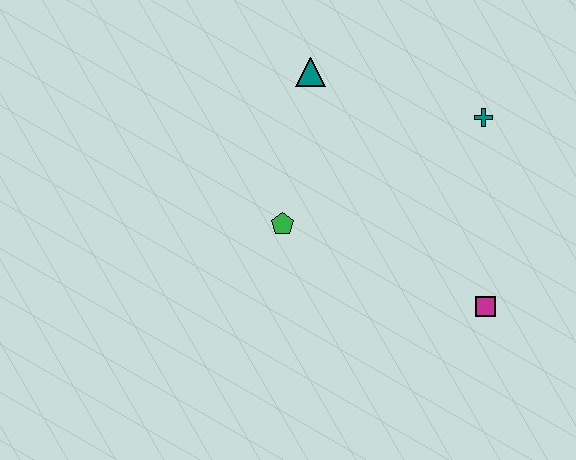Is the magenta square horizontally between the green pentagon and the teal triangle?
No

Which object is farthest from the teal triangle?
The magenta square is farthest from the teal triangle.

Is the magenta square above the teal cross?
No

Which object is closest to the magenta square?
The teal cross is closest to the magenta square.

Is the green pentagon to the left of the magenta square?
Yes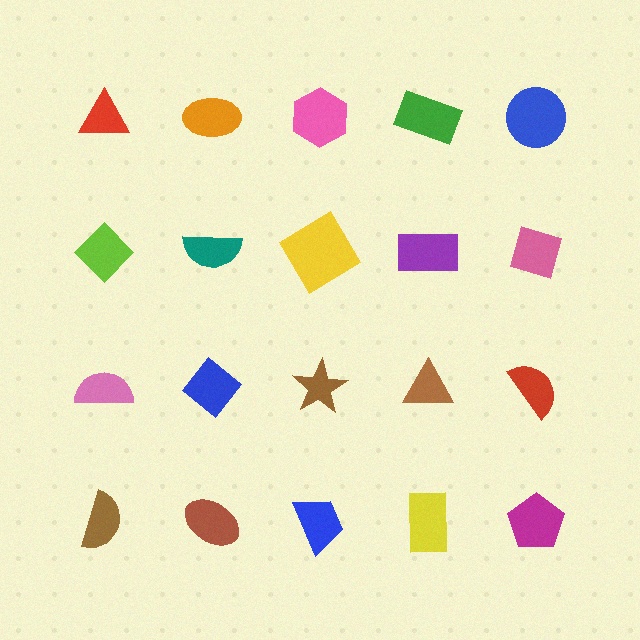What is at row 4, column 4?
A yellow rectangle.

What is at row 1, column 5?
A blue circle.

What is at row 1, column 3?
A pink hexagon.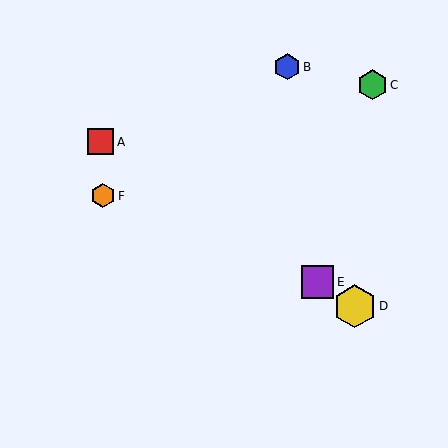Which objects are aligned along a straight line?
Objects A, D, E are aligned along a straight line.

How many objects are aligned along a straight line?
3 objects (A, D, E) are aligned along a straight line.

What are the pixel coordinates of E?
Object E is at (317, 282).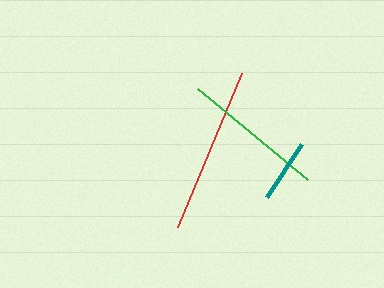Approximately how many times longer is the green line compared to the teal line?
The green line is approximately 2.3 times the length of the teal line.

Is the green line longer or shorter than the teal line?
The green line is longer than the teal line.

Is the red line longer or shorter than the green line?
The red line is longer than the green line.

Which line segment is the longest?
The red line is the longest at approximately 167 pixels.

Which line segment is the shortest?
The teal line is the shortest at approximately 63 pixels.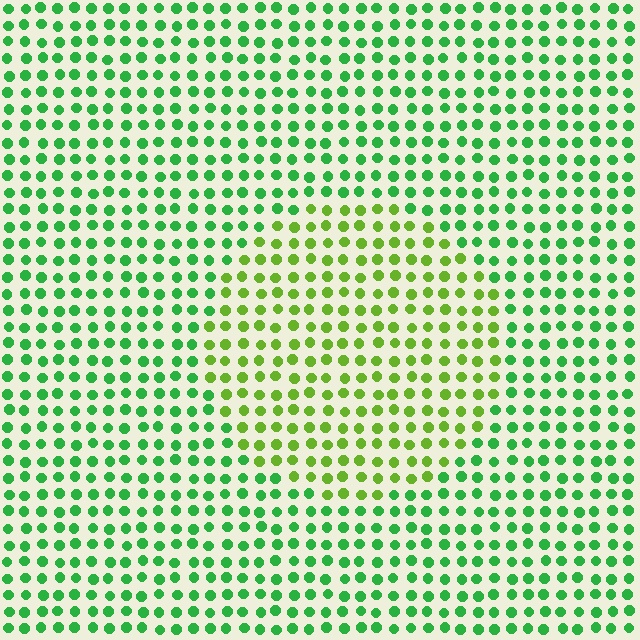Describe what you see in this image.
The image is filled with small green elements in a uniform arrangement. A circle-shaped region is visible where the elements are tinted to a slightly different hue, forming a subtle color boundary.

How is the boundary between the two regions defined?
The boundary is defined purely by a slight shift in hue (about 36 degrees). Spacing, size, and orientation are identical on both sides.